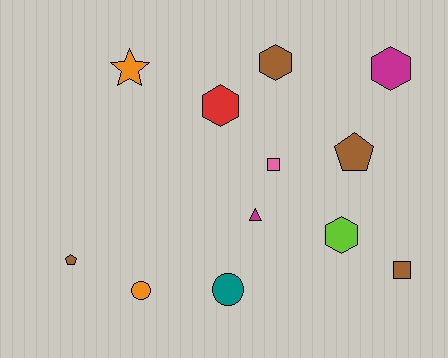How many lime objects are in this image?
There is 1 lime object.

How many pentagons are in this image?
There are 2 pentagons.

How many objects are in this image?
There are 12 objects.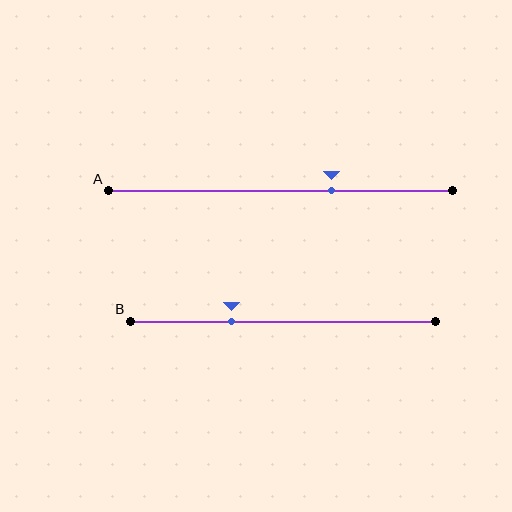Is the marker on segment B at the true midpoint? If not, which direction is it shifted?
No, the marker on segment B is shifted to the left by about 17% of the segment length.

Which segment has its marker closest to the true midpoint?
Segment A has its marker closest to the true midpoint.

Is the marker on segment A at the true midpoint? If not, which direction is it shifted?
No, the marker on segment A is shifted to the right by about 15% of the segment length.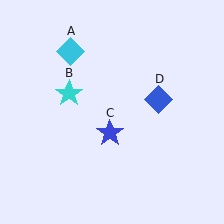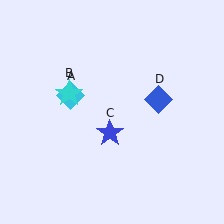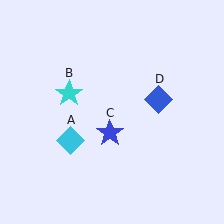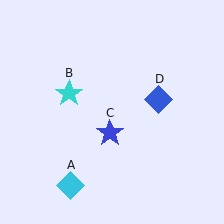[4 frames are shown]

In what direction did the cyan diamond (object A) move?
The cyan diamond (object A) moved down.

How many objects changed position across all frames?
1 object changed position: cyan diamond (object A).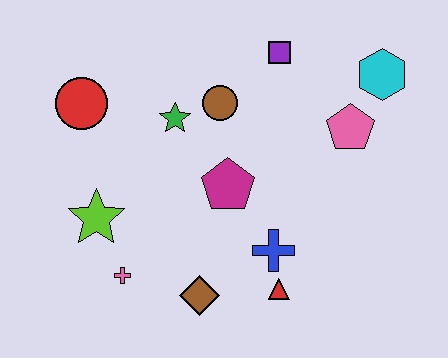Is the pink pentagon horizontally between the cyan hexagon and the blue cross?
Yes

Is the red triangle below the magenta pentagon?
Yes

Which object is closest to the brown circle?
The green star is closest to the brown circle.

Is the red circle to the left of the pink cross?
Yes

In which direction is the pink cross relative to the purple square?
The pink cross is below the purple square.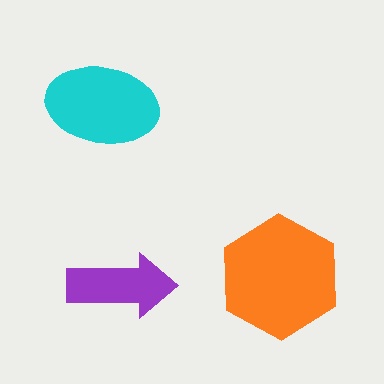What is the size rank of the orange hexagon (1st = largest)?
1st.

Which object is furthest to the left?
The cyan ellipse is leftmost.